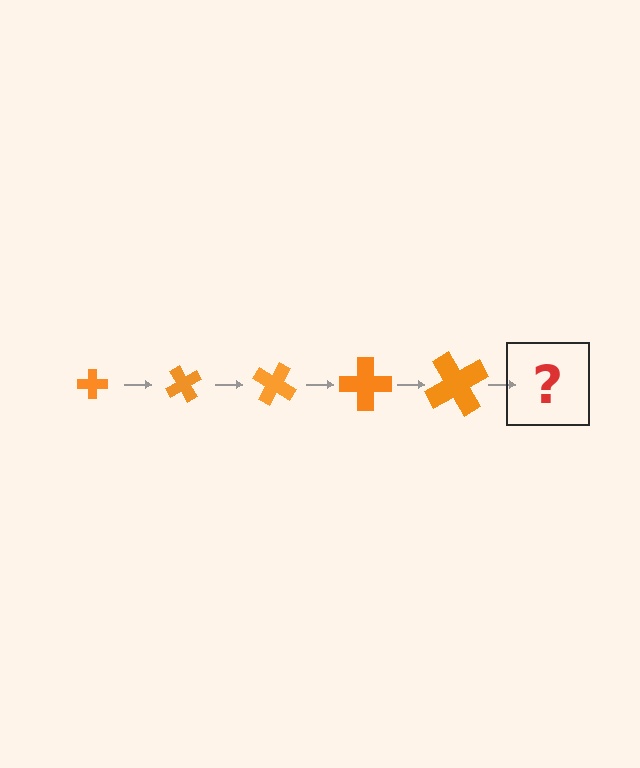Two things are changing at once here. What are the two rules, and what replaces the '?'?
The two rules are that the cross grows larger each step and it rotates 60 degrees each step. The '?' should be a cross, larger than the previous one and rotated 300 degrees from the start.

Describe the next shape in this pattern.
It should be a cross, larger than the previous one and rotated 300 degrees from the start.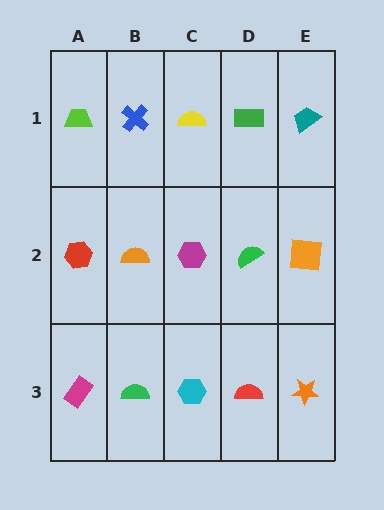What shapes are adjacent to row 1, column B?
An orange semicircle (row 2, column B), a lime trapezoid (row 1, column A), a yellow semicircle (row 1, column C).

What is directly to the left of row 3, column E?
A red semicircle.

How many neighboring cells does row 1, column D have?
3.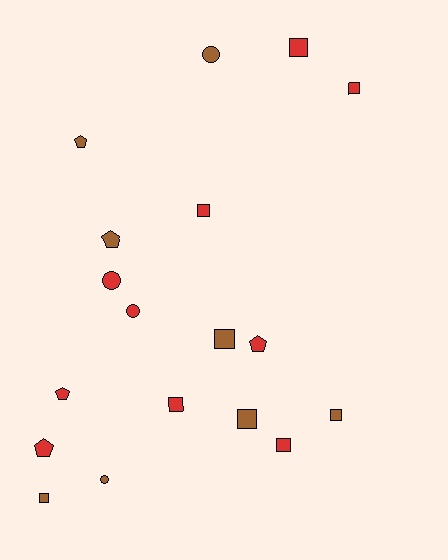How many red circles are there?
There are 2 red circles.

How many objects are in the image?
There are 18 objects.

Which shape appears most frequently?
Square, with 9 objects.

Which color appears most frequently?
Red, with 10 objects.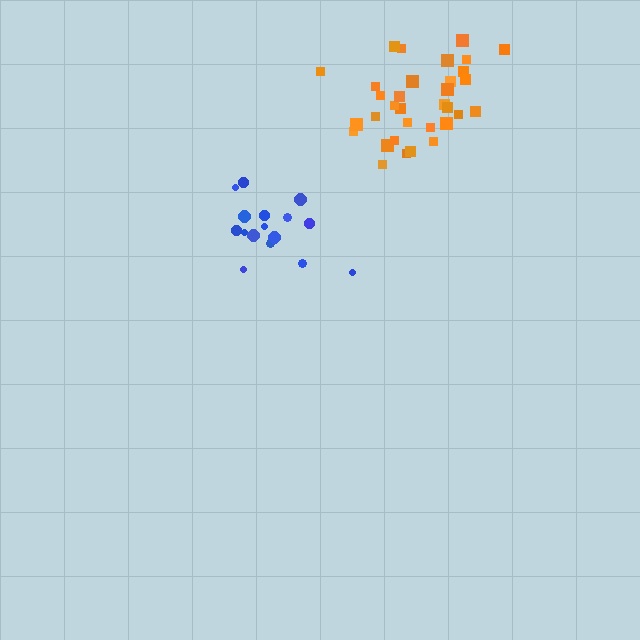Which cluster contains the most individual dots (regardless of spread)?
Orange (33).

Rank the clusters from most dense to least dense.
orange, blue.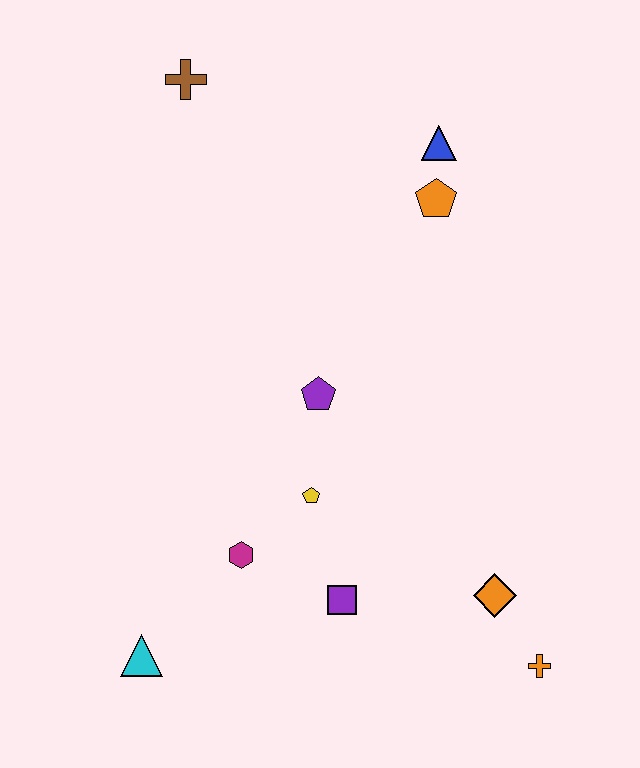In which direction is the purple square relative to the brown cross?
The purple square is below the brown cross.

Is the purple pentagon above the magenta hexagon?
Yes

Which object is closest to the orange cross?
The orange diamond is closest to the orange cross.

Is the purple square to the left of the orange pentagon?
Yes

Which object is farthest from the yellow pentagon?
The brown cross is farthest from the yellow pentagon.